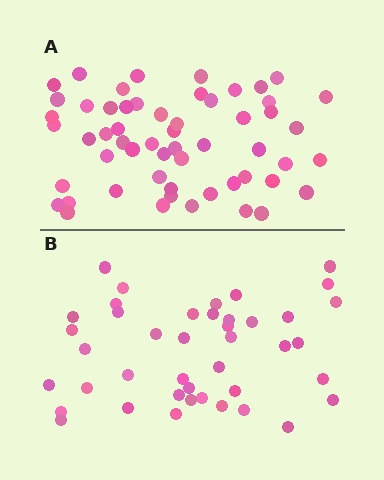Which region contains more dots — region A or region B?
Region A (the top region) has more dots.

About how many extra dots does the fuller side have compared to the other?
Region A has approximately 15 more dots than region B.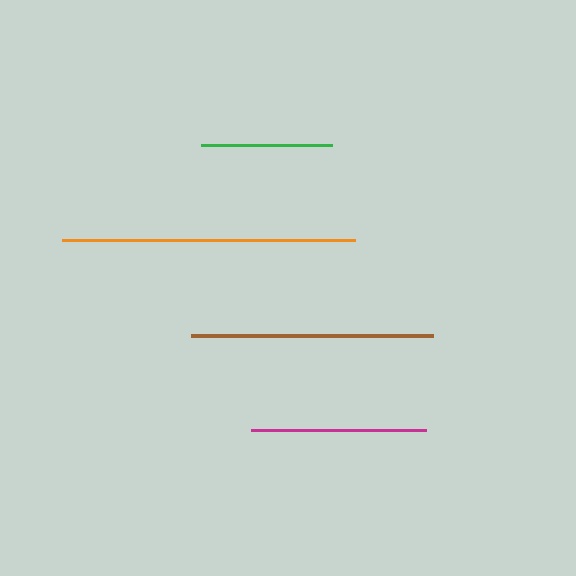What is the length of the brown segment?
The brown segment is approximately 242 pixels long.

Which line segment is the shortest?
The green line is the shortest at approximately 131 pixels.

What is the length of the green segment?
The green segment is approximately 131 pixels long.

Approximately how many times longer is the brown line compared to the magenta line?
The brown line is approximately 1.4 times the length of the magenta line.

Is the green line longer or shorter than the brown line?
The brown line is longer than the green line.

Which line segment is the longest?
The orange line is the longest at approximately 293 pixels.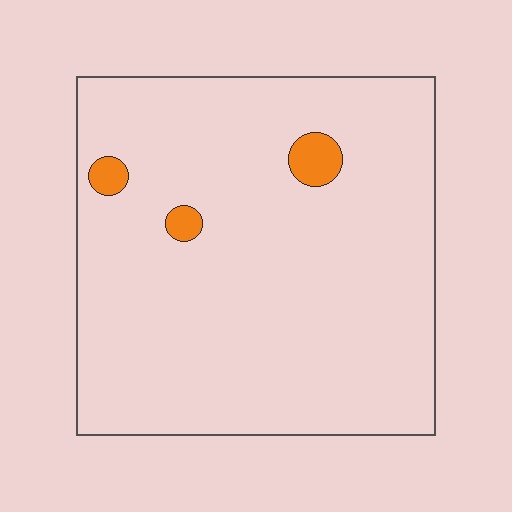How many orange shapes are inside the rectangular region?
3.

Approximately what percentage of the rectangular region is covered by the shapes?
Approximately 5%.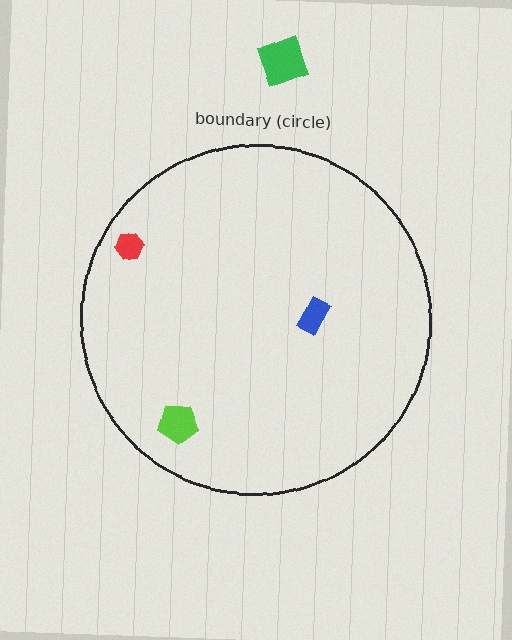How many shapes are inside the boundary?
3 inside, 1 outside.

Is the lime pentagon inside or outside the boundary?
Inside.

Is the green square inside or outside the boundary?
Outside.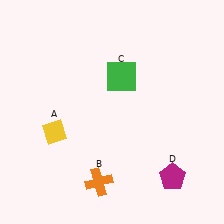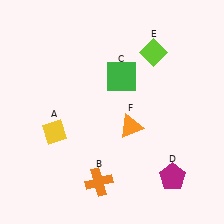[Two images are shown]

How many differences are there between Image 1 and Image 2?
There are 2 differences between the two images.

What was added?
A lime diamond (E), an orange triangle (F) were added in Image 2.